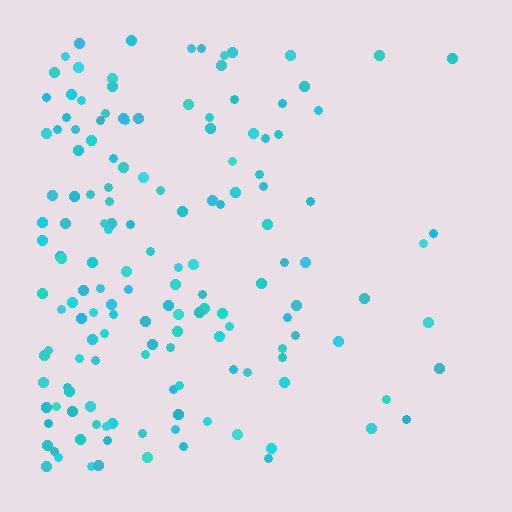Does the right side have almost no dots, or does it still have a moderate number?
Still a moderate number, just noticeably fewer than the left.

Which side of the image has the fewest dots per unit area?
The right.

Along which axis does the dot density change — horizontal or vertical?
Horizontal.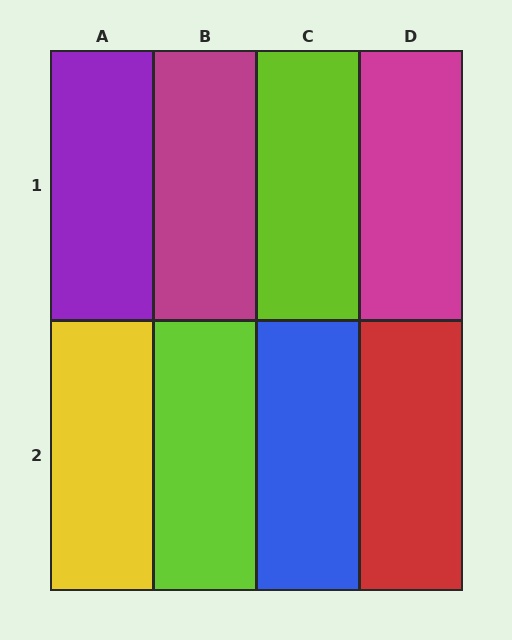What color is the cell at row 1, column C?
Lime.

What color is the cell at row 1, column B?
Magenta.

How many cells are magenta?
2 cells are magenta.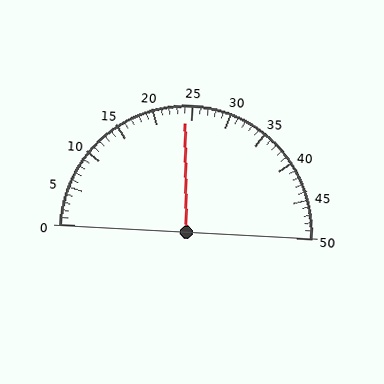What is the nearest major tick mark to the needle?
The nearest major tick mark is 25.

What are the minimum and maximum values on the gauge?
The gauge ranges from 0 to 50.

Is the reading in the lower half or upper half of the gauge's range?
The reading is in the lower half of the range (0 to 50).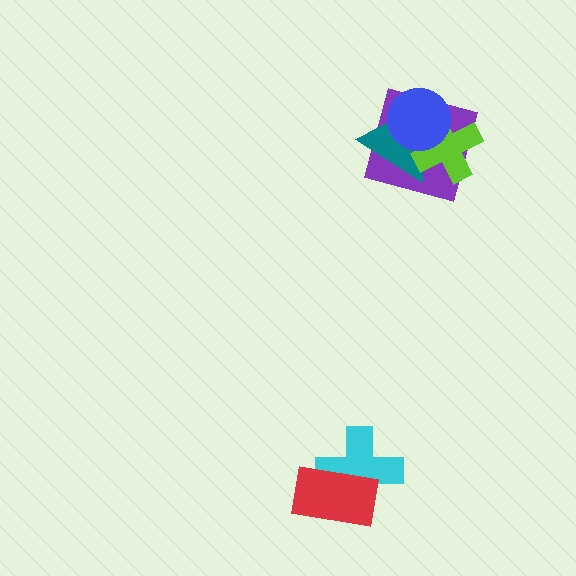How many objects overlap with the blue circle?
3 objects overlap with the blue circle.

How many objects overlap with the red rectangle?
1 object overlaps with the red rectangle.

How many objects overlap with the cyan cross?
1 object overlaps with the cyan cross.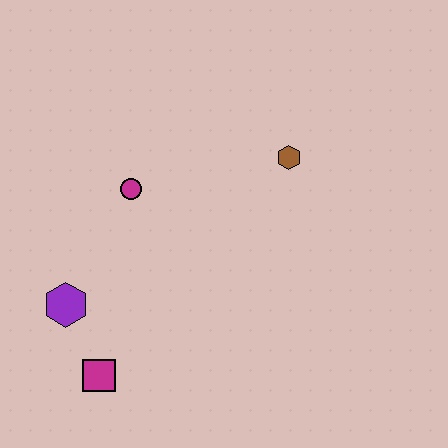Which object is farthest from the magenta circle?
The magenta square is farthest from the magenta circle.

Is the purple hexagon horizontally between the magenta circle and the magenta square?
No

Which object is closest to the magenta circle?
The purple hexagon is closest to the magenta circle.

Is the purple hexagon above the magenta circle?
No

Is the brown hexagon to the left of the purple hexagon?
No